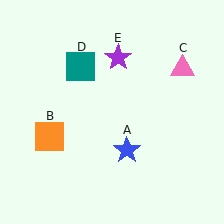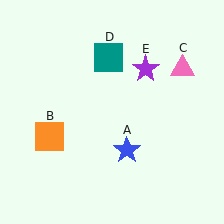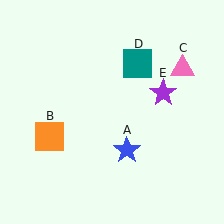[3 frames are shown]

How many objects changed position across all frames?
2 objects changed position: teal square (object D), purple star (object E).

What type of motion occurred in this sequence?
The teal square (object D), purple star (object E) rotated clockwise around the center of the scene.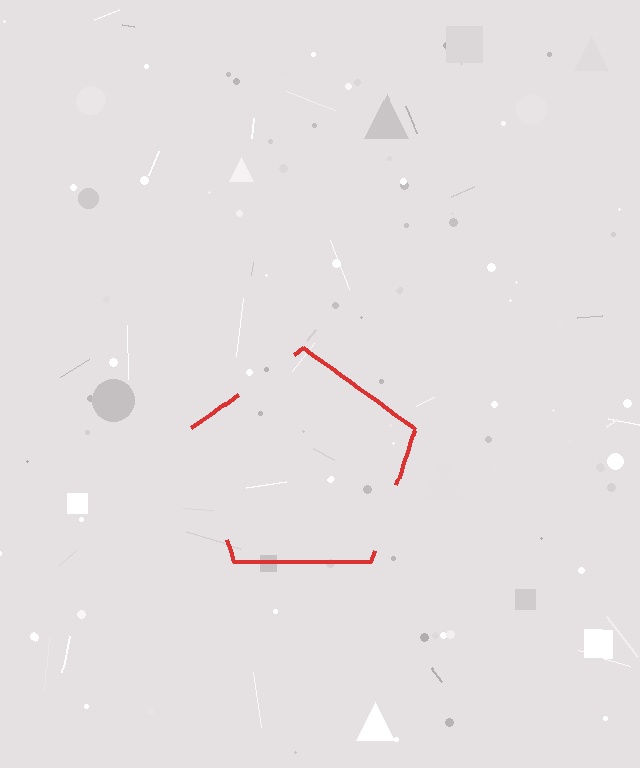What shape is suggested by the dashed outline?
The dashed outline suggests a pentagon.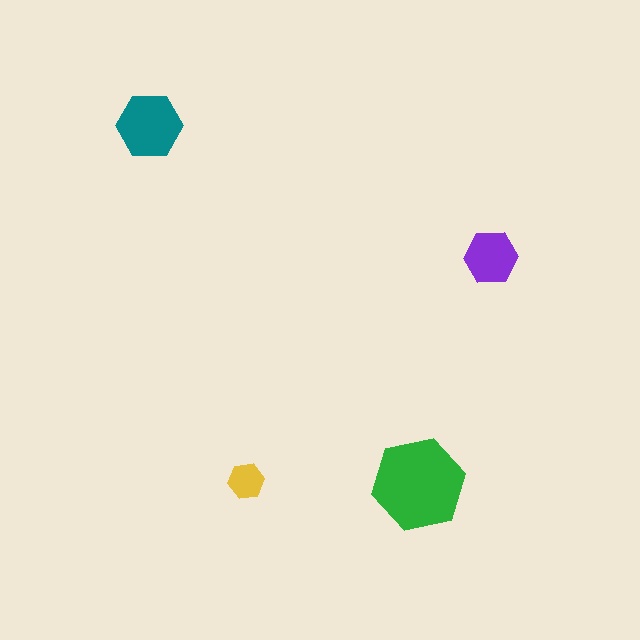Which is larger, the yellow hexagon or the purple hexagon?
The purple one.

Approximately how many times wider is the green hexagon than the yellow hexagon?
About 2.5 times wider.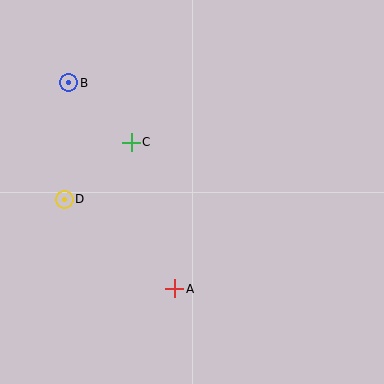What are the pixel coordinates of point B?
Point B is at (69, 83).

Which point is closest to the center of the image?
Point C at (131, 142) is closest to the center.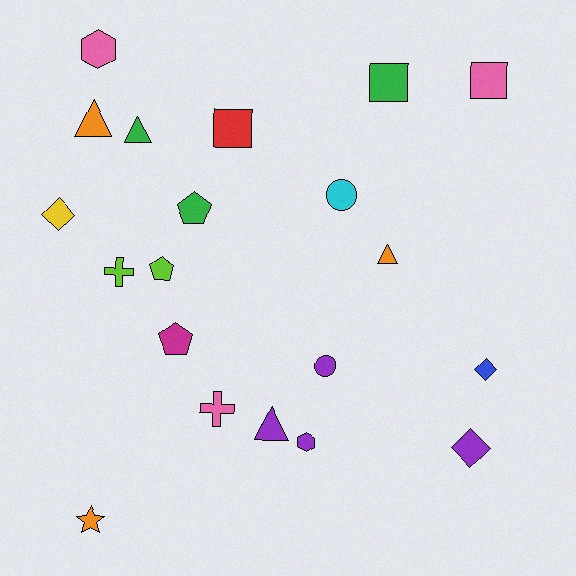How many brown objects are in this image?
There are no brown objects.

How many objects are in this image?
There are 20 objects.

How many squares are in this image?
There are 3 squares.